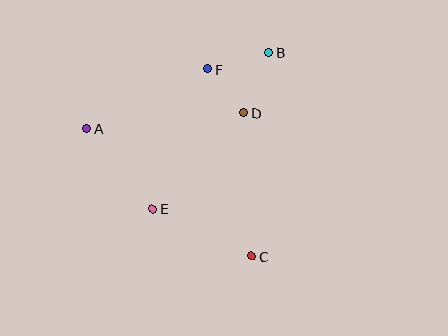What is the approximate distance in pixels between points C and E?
The distance between C and E is approximately 109 pixels.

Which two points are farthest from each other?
Points A and C are farthest from each other.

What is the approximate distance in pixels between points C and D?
The distance between C and D is approximately 144 pixels.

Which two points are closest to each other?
Points D and F are closest to each other.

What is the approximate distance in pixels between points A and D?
The distance between A and D is approximately 158 pixels.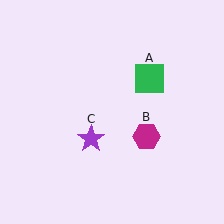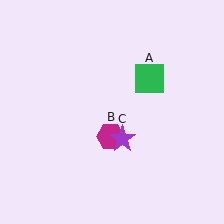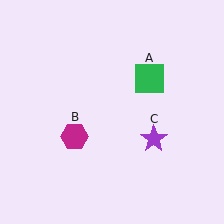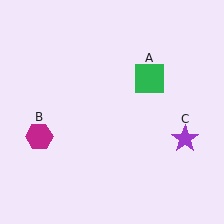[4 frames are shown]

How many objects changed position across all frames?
2 objects changed position: magenta hexagon (object B), purple star (object C).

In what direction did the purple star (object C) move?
The purple star (object C) moved right.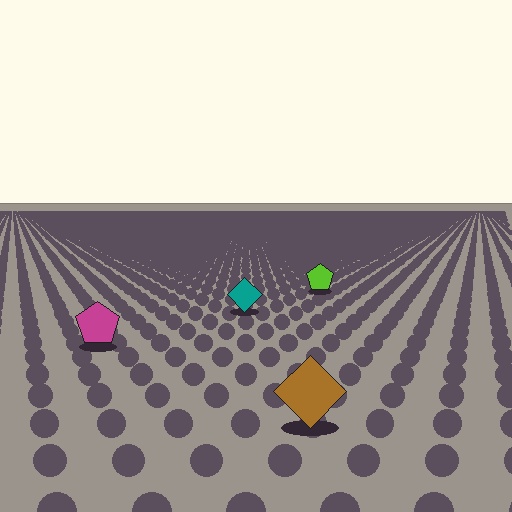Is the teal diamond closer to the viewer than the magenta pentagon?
No. The magenta pentagon is closer — you can tell from the texture gradient: the ground texture is coarser near it.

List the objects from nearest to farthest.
From nearest to farthest: the brown diamond, the magenta pentagon, the teal diamond, the lime pentagon.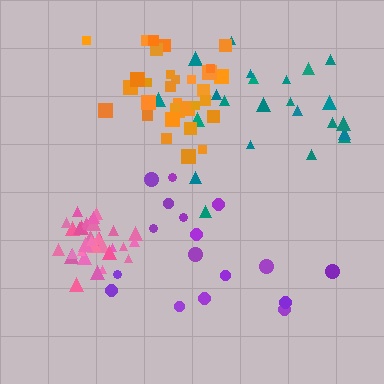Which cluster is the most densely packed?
Pink.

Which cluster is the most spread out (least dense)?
Teal.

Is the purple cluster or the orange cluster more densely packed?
Orange.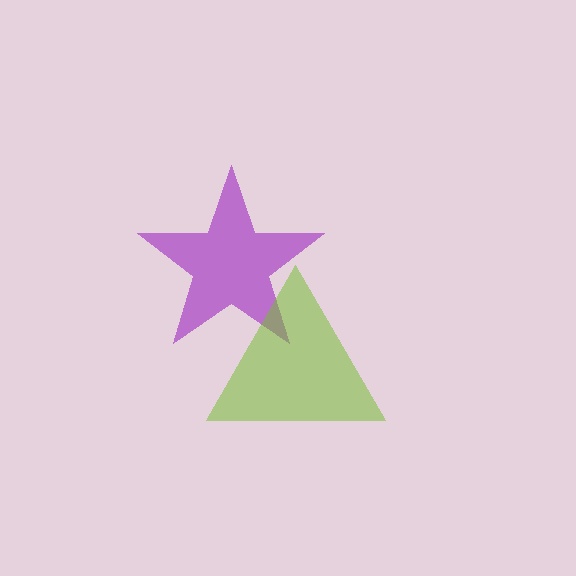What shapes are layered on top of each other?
The layered shapes are: a purple star, a lime triangle.